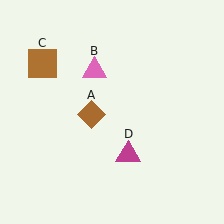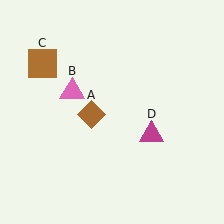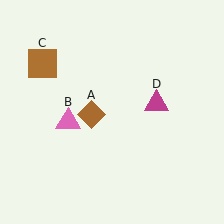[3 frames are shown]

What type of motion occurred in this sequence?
The pink triangle (object B), magenta triangle (object D) rotated counterclockwise around the center of the scene.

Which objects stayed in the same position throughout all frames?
Brown diamond (object A) and brown square (object C) remained stationary.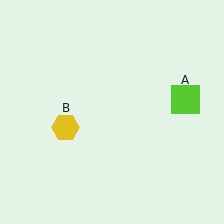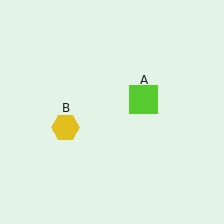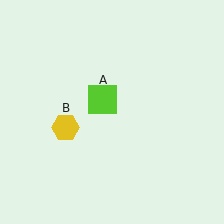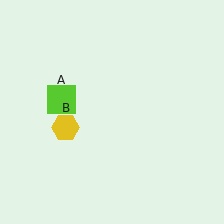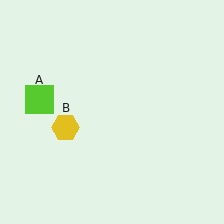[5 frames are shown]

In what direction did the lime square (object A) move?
The lime square (object A) moved left.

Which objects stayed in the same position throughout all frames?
Yellow hexagon (object B) remained stationary.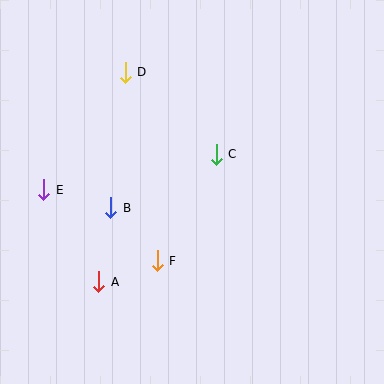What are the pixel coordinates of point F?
Point F is at (157, 261).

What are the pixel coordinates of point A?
Point A is at (99, 282).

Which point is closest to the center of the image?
Point C at (216, 154) is closest to the center.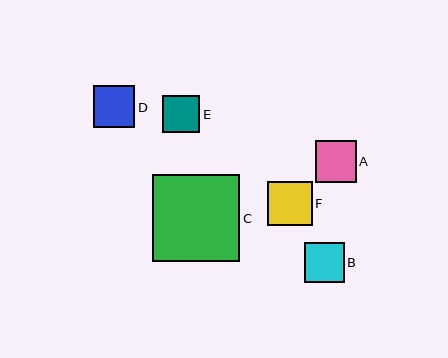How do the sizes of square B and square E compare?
Square B and square E are approximately the same size.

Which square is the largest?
Square C is the largest with a size of approximately 87 pixels.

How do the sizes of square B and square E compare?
Square B and square E are approximately the same size.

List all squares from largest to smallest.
From largest to smallest: C, F, D, A, B, E.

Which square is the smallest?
Square E is the smallest with a size of approximately 37 pixels.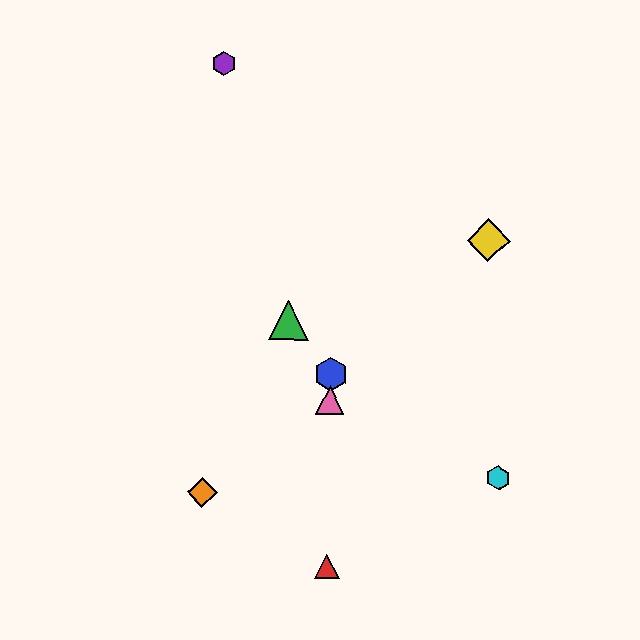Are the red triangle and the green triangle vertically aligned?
No, the red triangle is at x≈327 and the green triangle is at x≈289.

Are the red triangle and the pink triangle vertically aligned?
Yes, both are at x≈327.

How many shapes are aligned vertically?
3 shapes (the red triangle, the blue hexagon, the pink triangle) are aligned vertically.